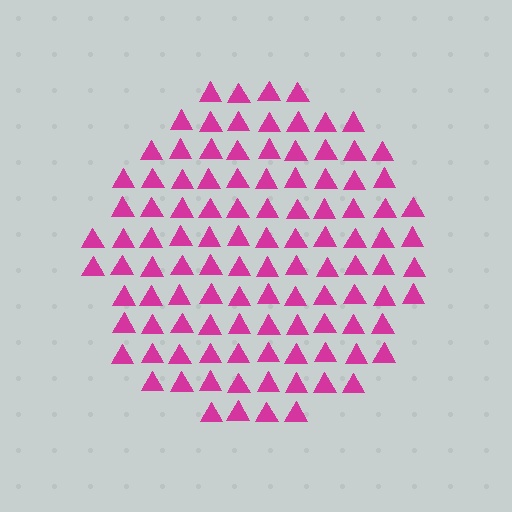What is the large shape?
The large shape is a circle.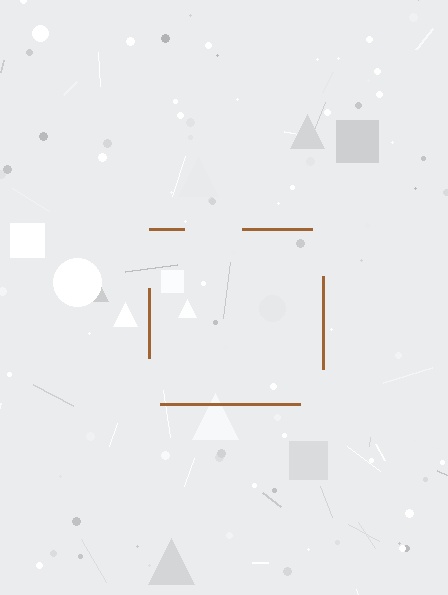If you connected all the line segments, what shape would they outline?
They would outline a square.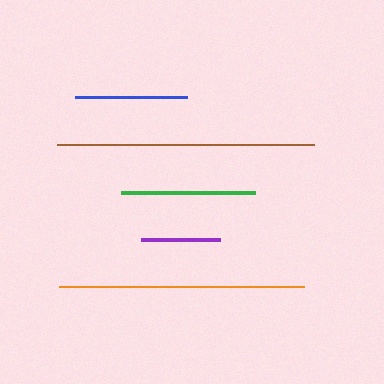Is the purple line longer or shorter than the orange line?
The orange line is longer than the purple line.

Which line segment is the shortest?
The purple line is the shortest at approximately 79 pixels.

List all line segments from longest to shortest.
From longest to shortest: brown, orange, green, blue, purple.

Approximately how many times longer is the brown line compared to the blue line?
The brown line is approximately 2.3 times the length of the blue line.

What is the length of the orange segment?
The orange segment is approximately 245 pixels long.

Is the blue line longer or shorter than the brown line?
The brown line is longer than the blue line.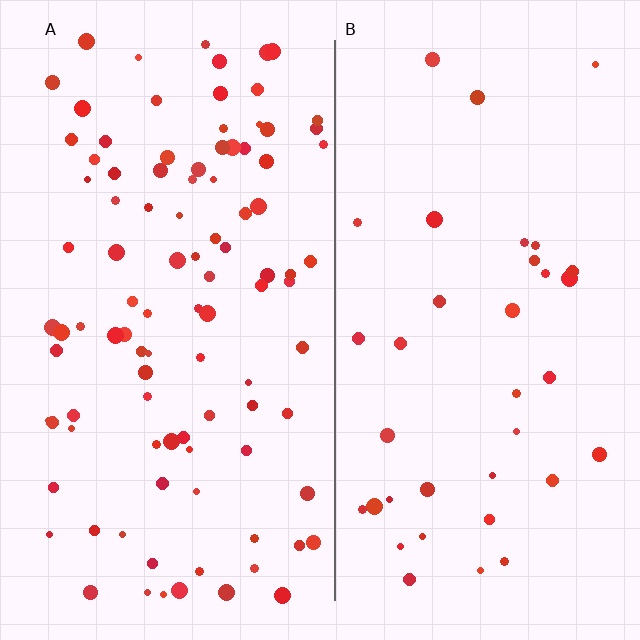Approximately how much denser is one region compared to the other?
Approximately 2.7× — region A over region B.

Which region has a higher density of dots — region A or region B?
A (the left).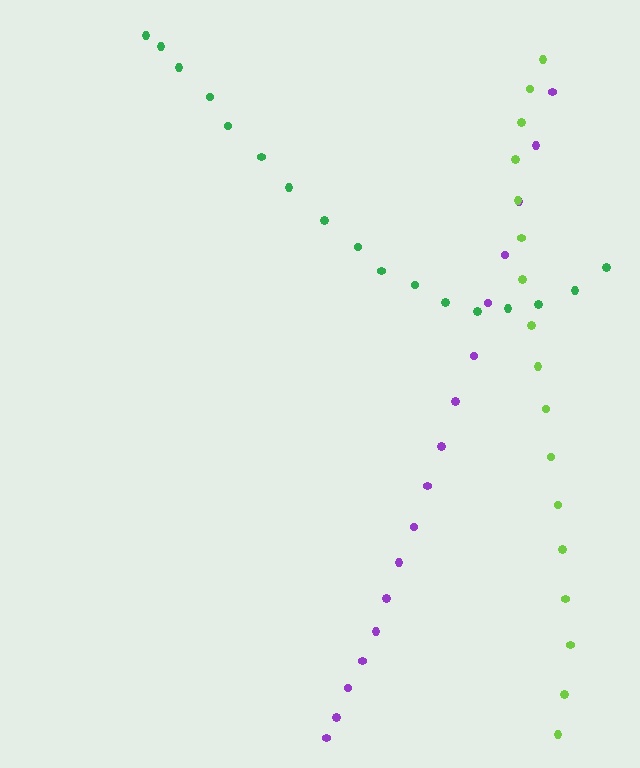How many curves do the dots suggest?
There are 3 distinct paths.